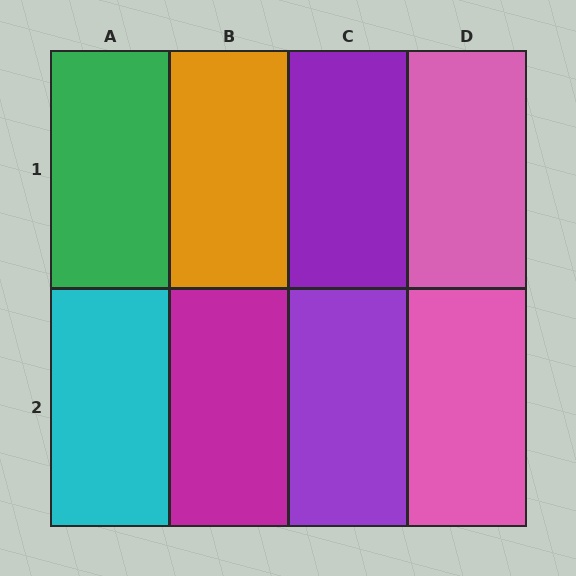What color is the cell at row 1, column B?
Orange.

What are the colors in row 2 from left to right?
Cyan, magenta, purple, pink.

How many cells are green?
1 cell is green.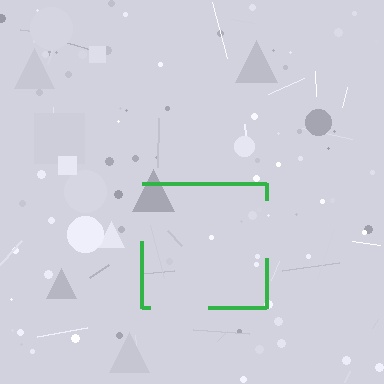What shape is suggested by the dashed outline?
The dashed outline suggests a square.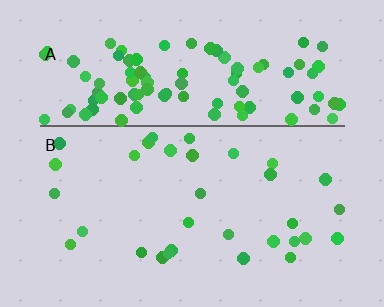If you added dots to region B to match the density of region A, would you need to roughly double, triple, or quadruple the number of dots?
Approximately quadruple.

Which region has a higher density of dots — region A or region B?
A (the top).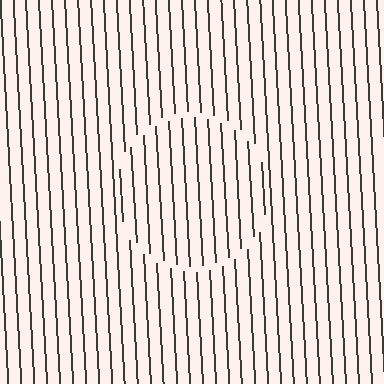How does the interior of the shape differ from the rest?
The interior of the shape contains the same grating, shifted by half a period — the contour is defined by the phase discontinuity where line-ends from the inner and outer gratings abut.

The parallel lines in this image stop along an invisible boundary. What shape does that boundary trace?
An illusory circle. The interior of the shape contains the same grating, shifted by half a period — the contour is defined by the phase discontinuity where line-ends from the inner and outer gratings abut.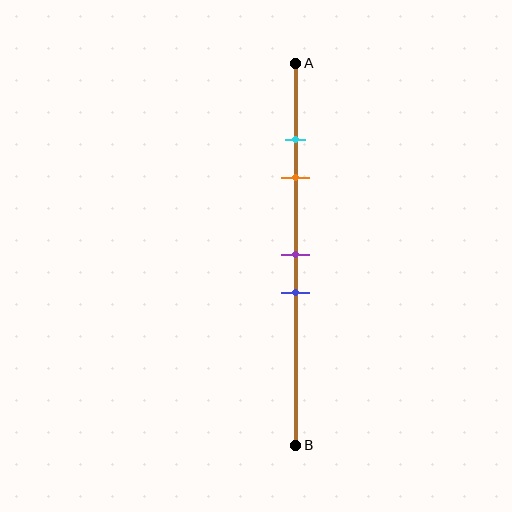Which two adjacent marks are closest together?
The cyan and orange marks are the closest adjacent pair.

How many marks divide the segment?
There are 4 marks dividing the segment.